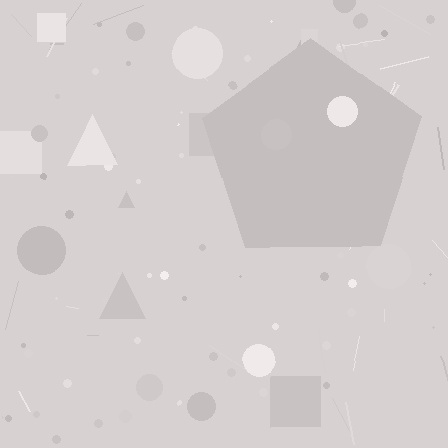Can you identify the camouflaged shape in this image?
The camouflaged shape is a pentagon.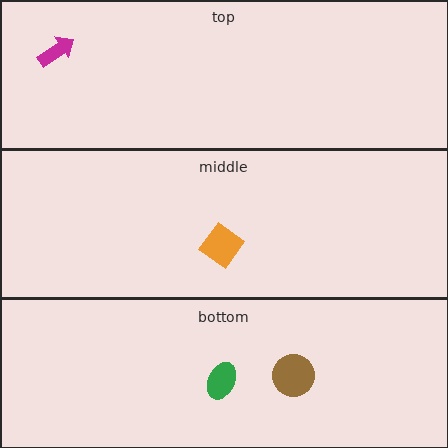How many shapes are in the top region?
1.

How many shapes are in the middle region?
1.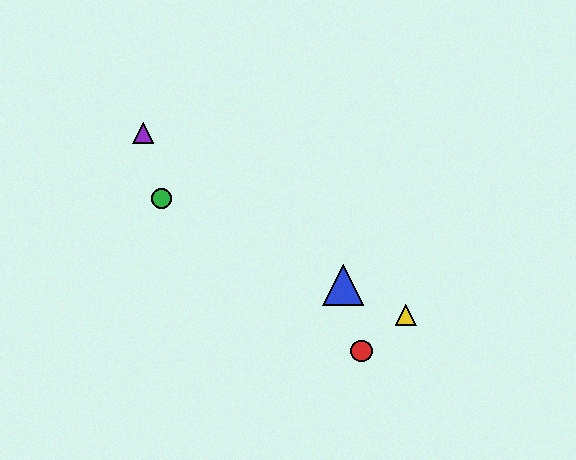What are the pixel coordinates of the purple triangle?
The purple triangle is at (143, 133).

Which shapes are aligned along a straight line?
The blue triangle, the green circle, the yellow triangle are aligned along a straight line.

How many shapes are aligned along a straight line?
3 shapes (the blue triangle, the green circle, the yellow triangle) are aligned along a straight line.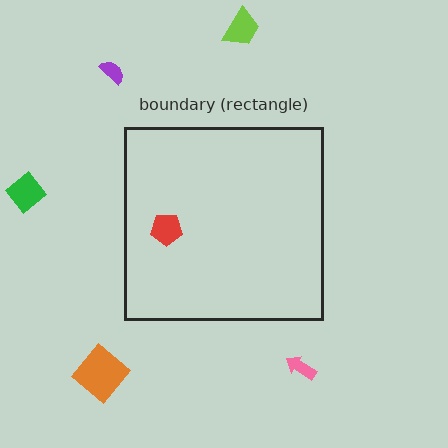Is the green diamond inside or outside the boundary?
Outside.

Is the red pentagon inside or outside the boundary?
Inside.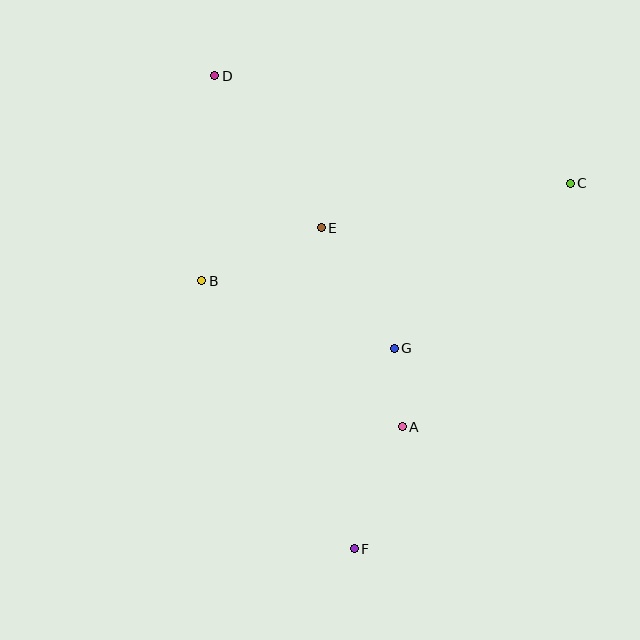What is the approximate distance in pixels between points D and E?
The distance between D and E is approximately 186 pixels.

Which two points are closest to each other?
Points A and G are closest to each other.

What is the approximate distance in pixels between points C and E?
The distance between C and E is approximately 253 pixels.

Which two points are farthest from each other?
Points D and F are farthest from each other.